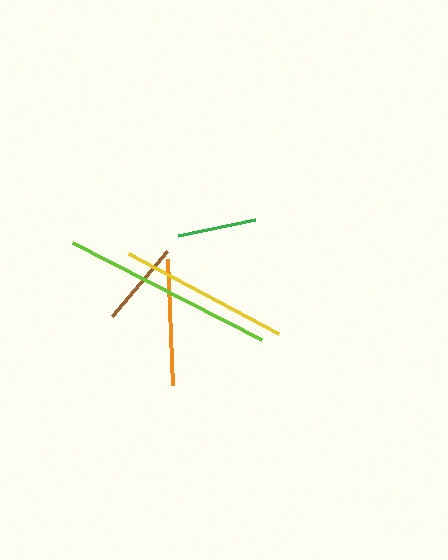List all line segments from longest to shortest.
From longest to shortest: lime, yellow, orange, brown, green.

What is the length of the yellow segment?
The yellow segment is approximately 170 pixels long.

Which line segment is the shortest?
The green line is the shortest at approximately 79 pixels.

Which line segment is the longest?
The lime line is the longest at approximately 213 pixels.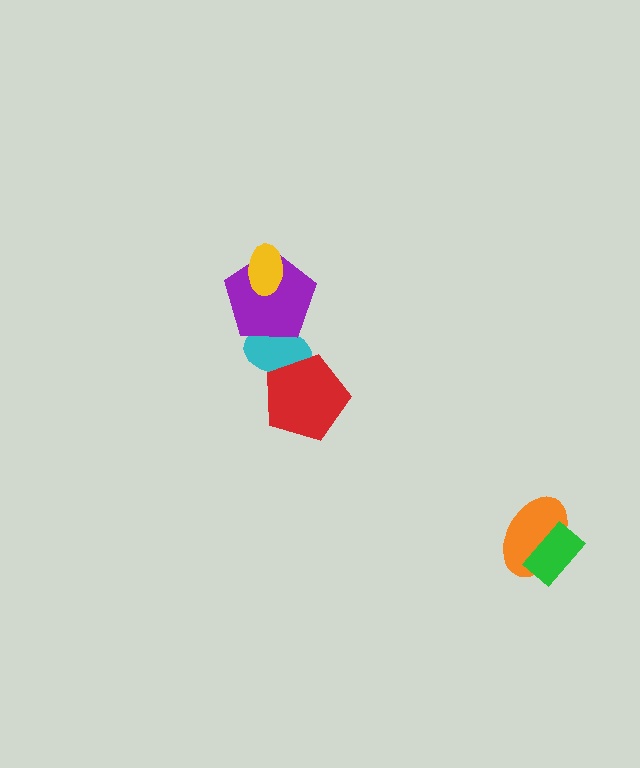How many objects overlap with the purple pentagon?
2 objects overlap with the purple pentagon.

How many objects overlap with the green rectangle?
1 object overlaps with the green rectangle.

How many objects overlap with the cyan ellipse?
2 objects overlap with the cyan ellipse.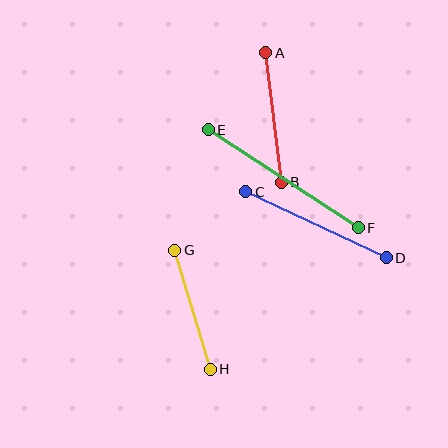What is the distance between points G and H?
The distance is approximately 124 pixels.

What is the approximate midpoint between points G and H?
The midpoint is at approximately (192, 310) pixels.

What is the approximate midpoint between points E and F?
The midpoint is at approximately (283, 179) pixels.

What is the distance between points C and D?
The distance is approximately 155 pixels.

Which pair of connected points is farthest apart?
Points E and F are farthest apart.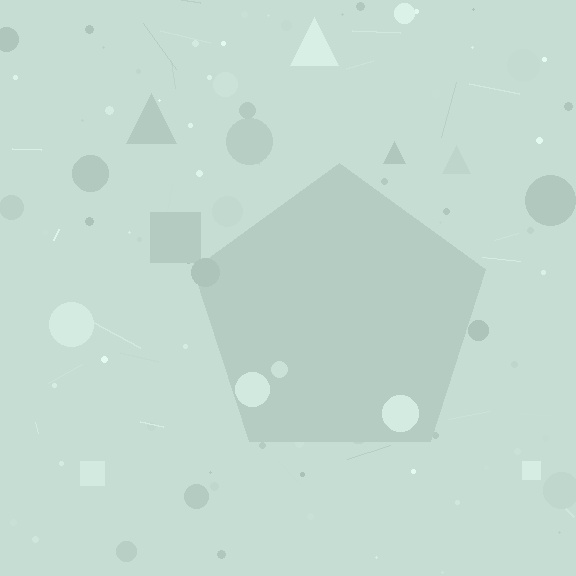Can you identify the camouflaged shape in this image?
The camouflaged shape is a pentagon.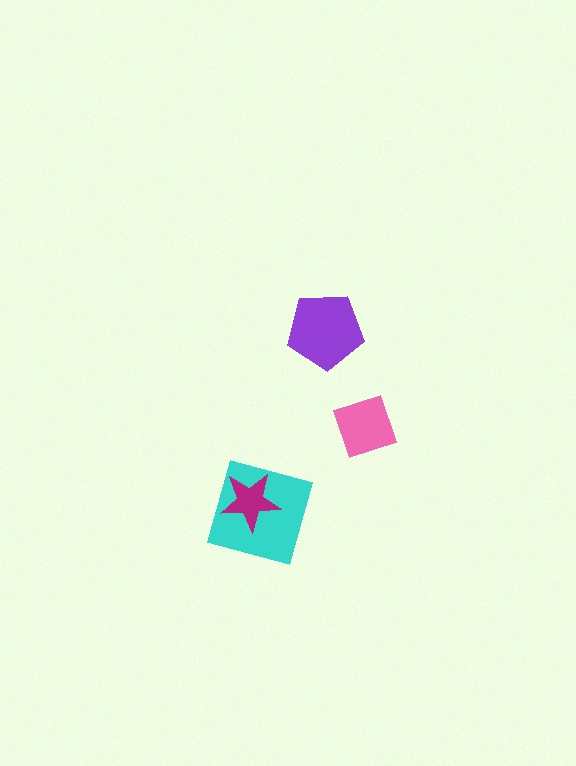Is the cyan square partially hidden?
Yes, it is partially covered by another shape.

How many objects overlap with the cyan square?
1 object overlaps with the cyan square.